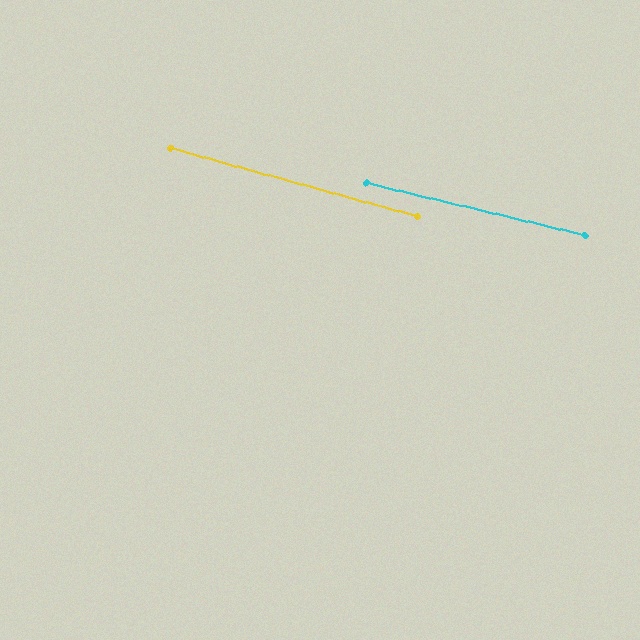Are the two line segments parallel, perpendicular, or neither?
Parallel — their directions differ by only 1.9°.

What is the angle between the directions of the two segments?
Approximately 2 degrees.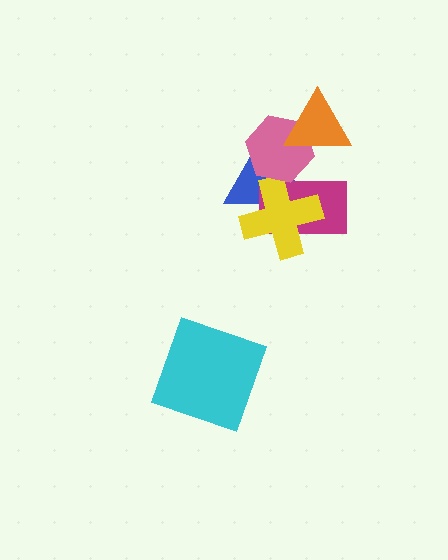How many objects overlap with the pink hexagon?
4 objects overlap with the pink hexagon.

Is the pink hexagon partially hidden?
Yes, it is partially covered by another shape.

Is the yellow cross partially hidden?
Yes, it is partially covered by another shape.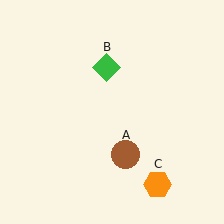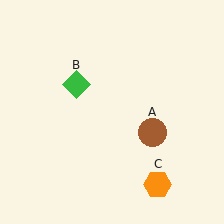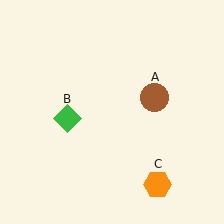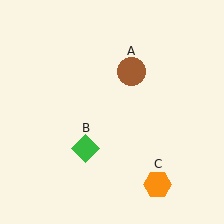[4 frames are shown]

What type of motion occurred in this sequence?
The brown circle (object A), green diamond (object B) rotated counterclockwise around the center of the scene.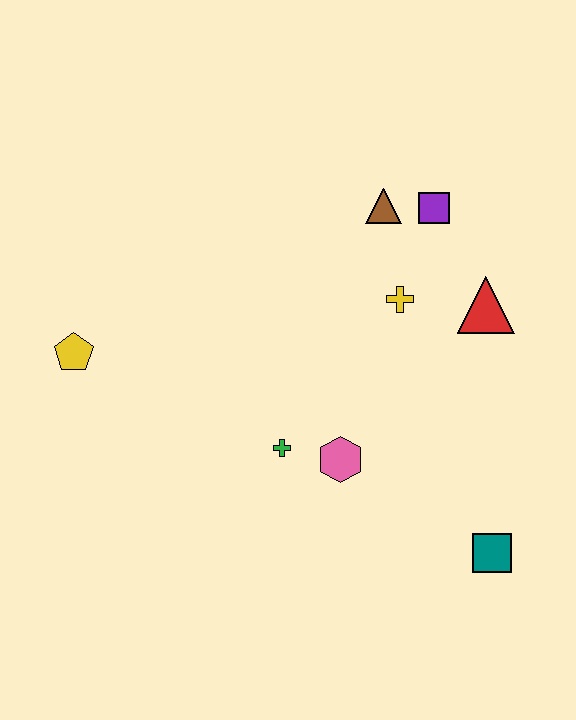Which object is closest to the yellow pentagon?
The green cross is closest to the yellow pentagon.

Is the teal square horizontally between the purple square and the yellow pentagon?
No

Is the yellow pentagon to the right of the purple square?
No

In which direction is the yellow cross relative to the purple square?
The yellow cross is below the purple square.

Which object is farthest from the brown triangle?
The teal square is farthest from the brown triangle.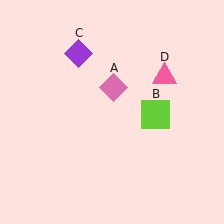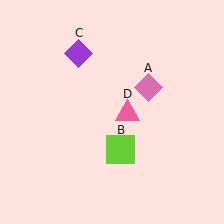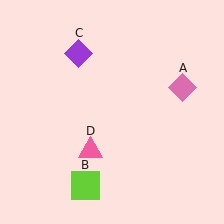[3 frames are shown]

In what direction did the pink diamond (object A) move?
The pink diamond (object A) moved right.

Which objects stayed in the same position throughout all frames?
Purple diamond (object C) remained stationary.